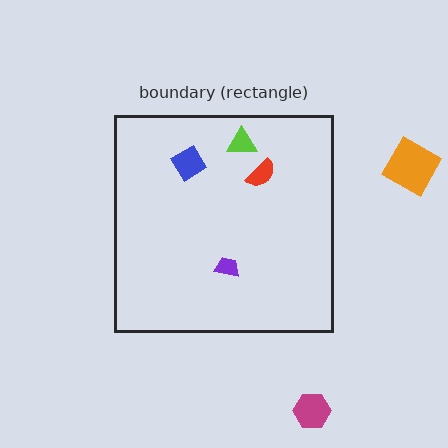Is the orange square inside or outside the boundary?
Outside.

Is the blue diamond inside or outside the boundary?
Inside.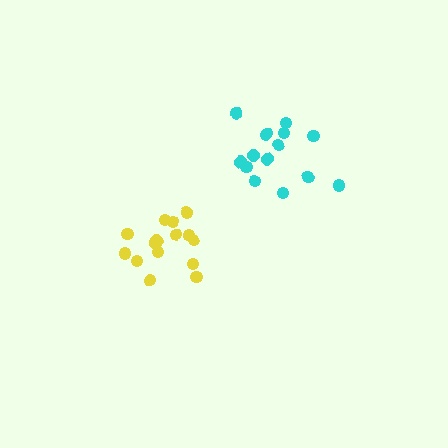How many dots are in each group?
Group 1: 15 dots, Group 2: 15 dots (30 total).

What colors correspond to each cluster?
The clusters are colored: cyan, yellow.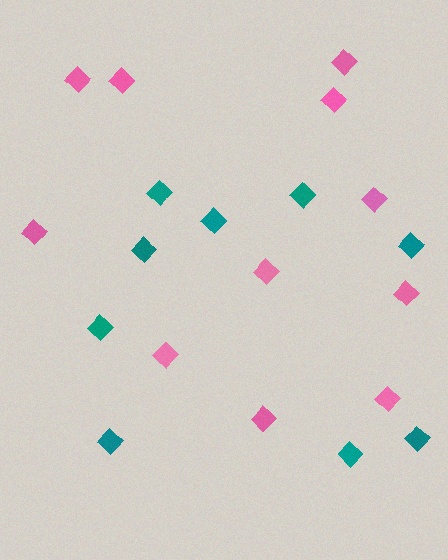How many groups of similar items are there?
There are 2 groups: one group of teal diamonds (9) and one group of pink diamonds (11).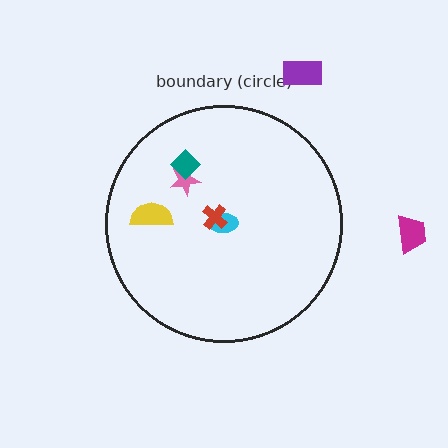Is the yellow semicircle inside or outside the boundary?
Inside.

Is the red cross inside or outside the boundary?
Inside.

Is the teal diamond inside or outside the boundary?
Inside.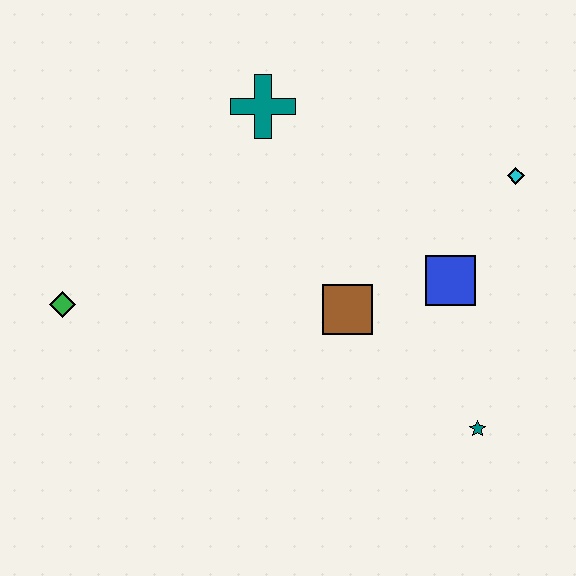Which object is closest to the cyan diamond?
The blue square is closest to the cyan diamond.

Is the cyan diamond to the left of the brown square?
No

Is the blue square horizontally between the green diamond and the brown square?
No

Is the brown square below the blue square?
Yes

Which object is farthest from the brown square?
The green diamond is farthest from the brown square.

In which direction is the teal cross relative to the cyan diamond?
The teal cross is to the left of the cyan diamond.